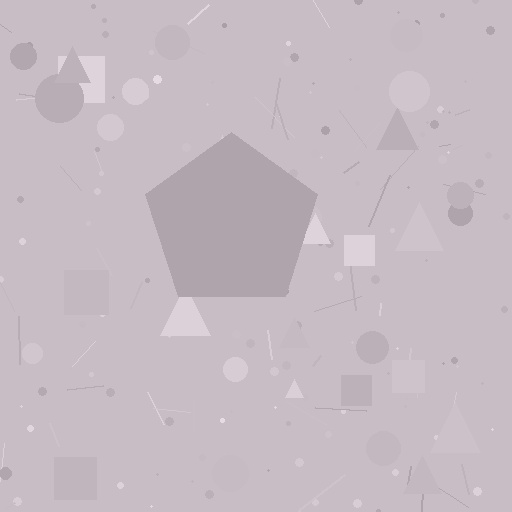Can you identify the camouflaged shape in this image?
The camouflaged shape is a pentagon.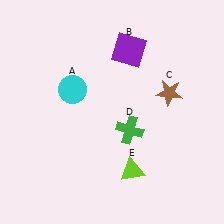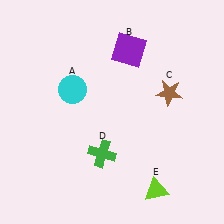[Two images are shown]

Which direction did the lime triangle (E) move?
The lime triangle (E) moved right.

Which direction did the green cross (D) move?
The green cross (D) moved left.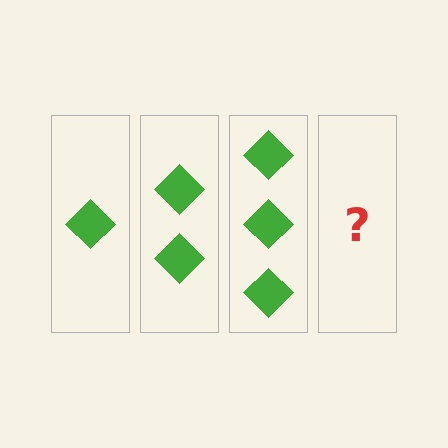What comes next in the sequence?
The next element should be 4 diamonds.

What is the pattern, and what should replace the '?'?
The pattern is that each step adds one more diamond. The '?' should be 4 diamonds.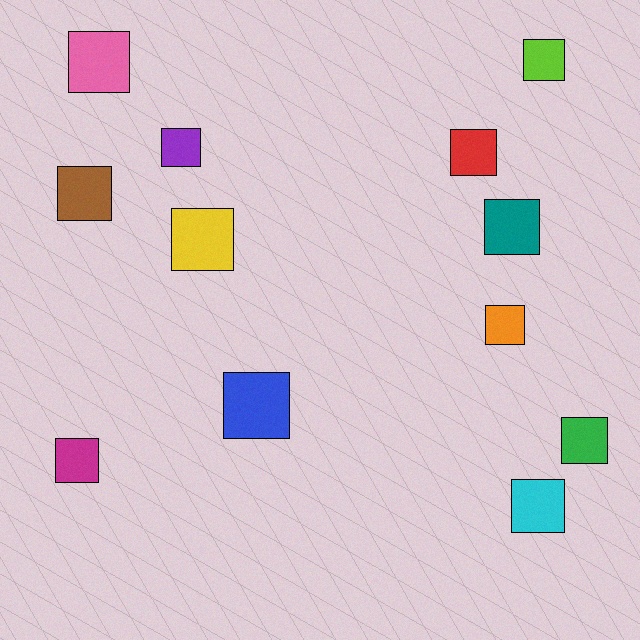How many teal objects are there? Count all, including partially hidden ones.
There is 1 teal object.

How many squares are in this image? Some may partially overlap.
There are 12 squares.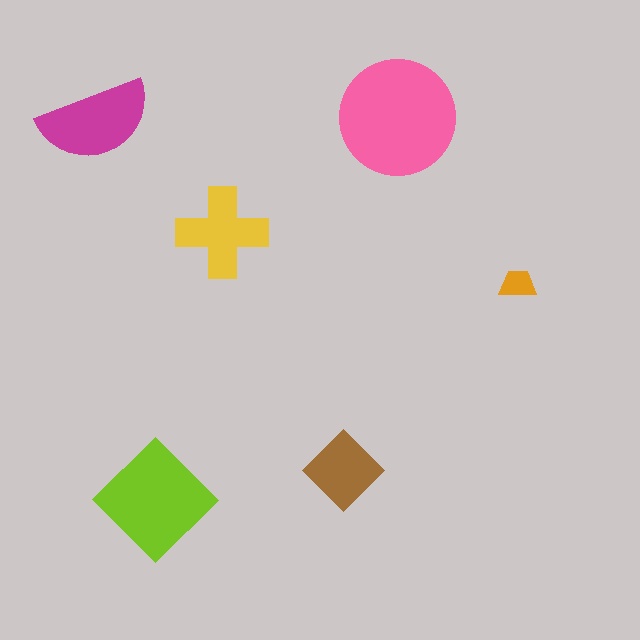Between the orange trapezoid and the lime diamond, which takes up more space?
The lime diamond.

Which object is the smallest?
The orange trapezoid.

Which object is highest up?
The pink circle is topmost.